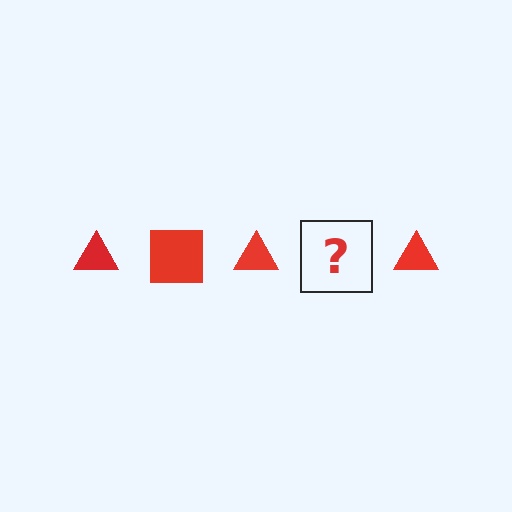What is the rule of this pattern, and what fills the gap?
The rule is that the pattern cycles through triangle, square shapes in red. The gap should be filled with a red square.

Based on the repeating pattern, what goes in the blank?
The blank should be a red square.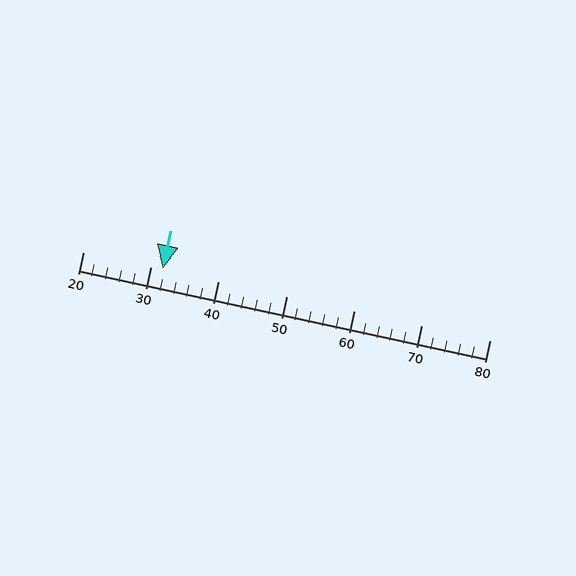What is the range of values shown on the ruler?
The ruler shows values from 20 to 80.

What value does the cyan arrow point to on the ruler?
The cyan arrow points to approximately 32.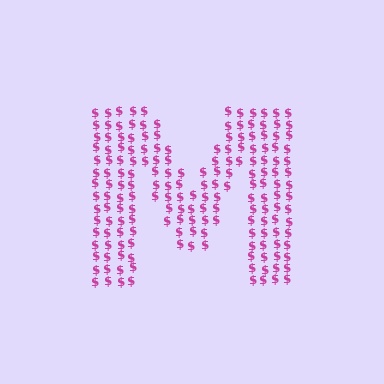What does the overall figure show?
The overall figure shows the letter M.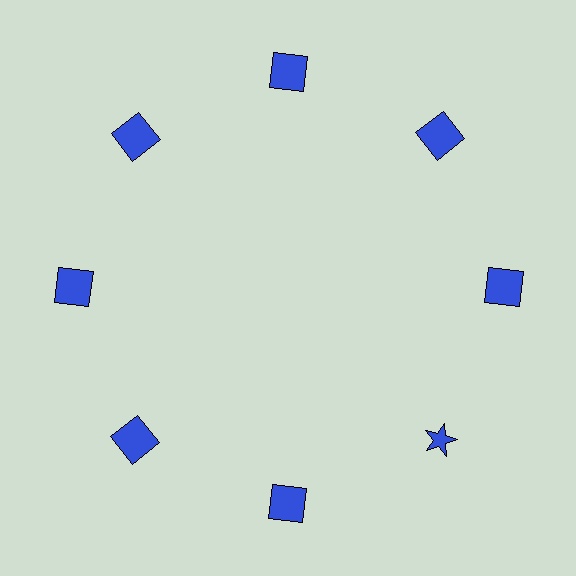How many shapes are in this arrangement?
There are 8 shapes arranged in a ring pattern.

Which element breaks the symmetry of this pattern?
The blue star at roughly the 4 o'clock position breaks the symmetry. All other shapes are blue squares.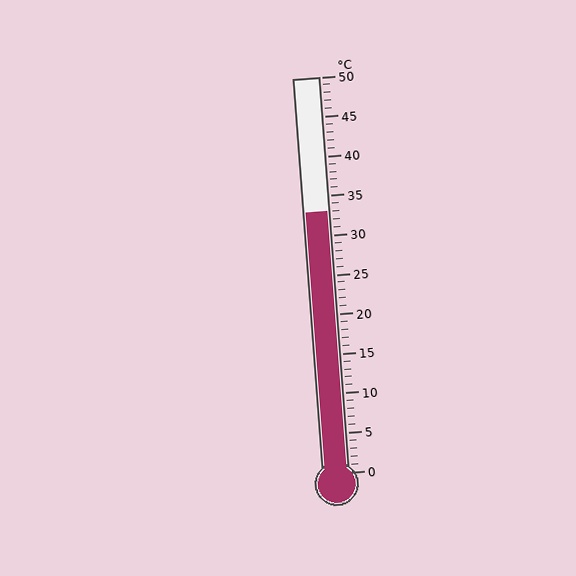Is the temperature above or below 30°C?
The temperature is above 30°C.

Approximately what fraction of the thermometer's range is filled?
The thermometer is filled to approximately 65% of its range.